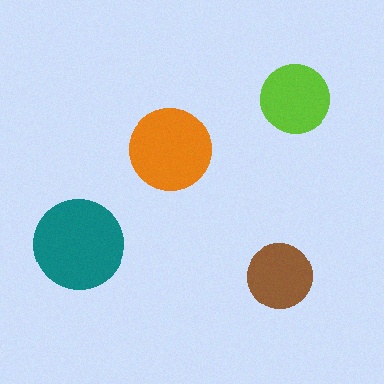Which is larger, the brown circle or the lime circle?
The lime one.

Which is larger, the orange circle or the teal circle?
The teal one.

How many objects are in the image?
There are 4 objects in the image.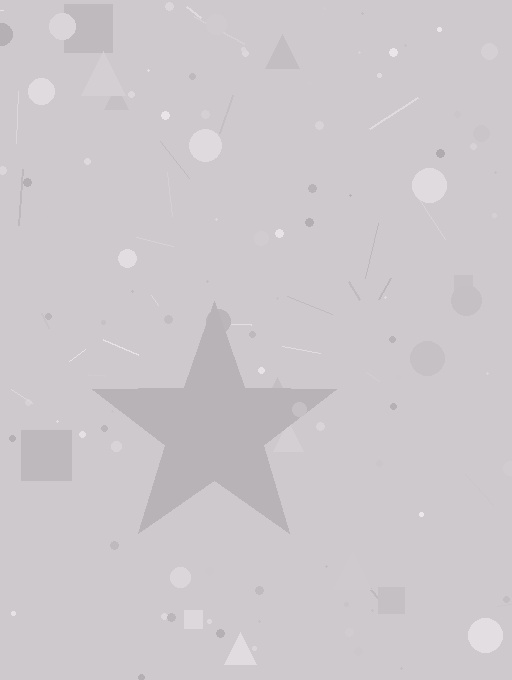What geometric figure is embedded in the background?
A star is embedded in the background.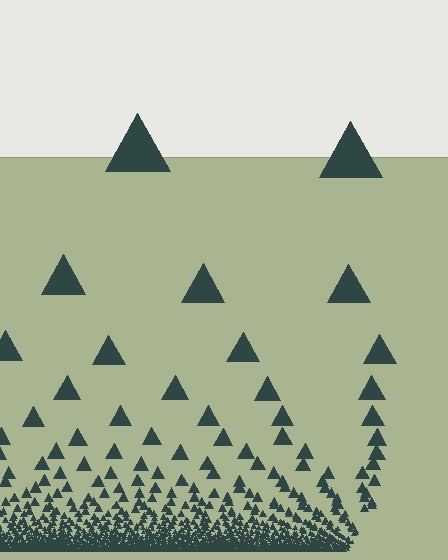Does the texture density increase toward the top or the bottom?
Density increases toward the bottom.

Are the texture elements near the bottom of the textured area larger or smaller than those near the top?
Smaller. The gradient is inverted — elements near the bottom are smaller and denser.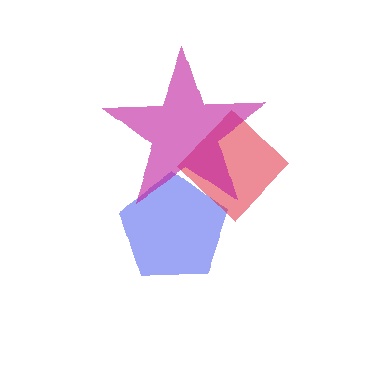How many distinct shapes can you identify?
There are 3 distinct shapes: a blue pentagon, a red diamond, a magenta star.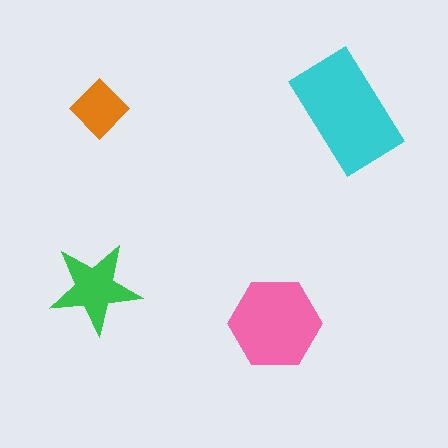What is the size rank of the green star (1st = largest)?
3rd.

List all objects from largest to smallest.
The cyan rectangle, the pink hexagon, the green star, the orange diamond.